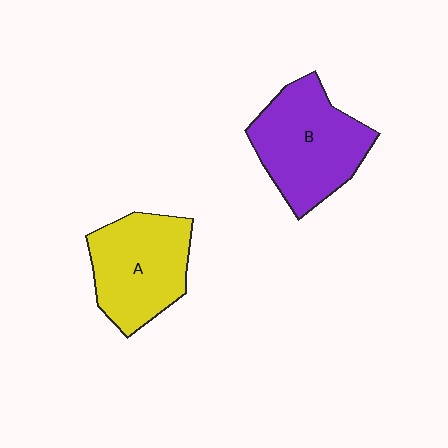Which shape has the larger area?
Shape B (purple).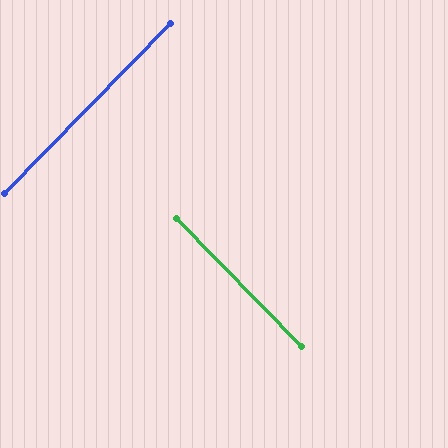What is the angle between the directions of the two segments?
Approximately 89 degrees.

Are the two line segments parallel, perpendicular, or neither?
Perpendicular — they meet at approximately 89°.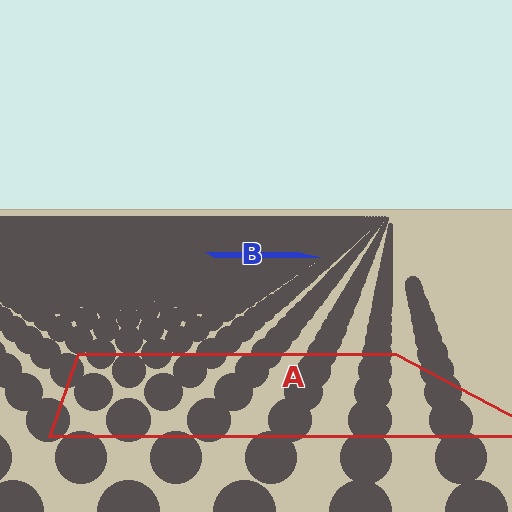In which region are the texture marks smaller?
The texture marks are smaller in region B, because it is farther away.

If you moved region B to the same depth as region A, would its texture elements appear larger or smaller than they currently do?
They would appear larger. At a closer depth, the same texture elements are projected at a bigger on-screen size.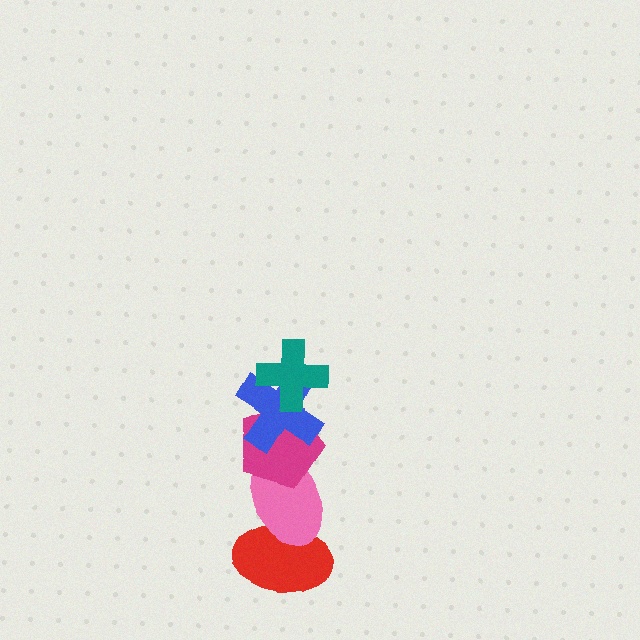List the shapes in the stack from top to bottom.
From top to bottom: the teal cross, the blue cross, the magenta pentagon, the pink ellipse, the red ellipse.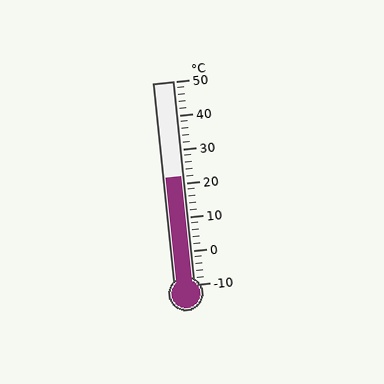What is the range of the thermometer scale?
The thermometer scale ranges from -10°C to 50°C.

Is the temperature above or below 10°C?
The temperature is above 10°C.